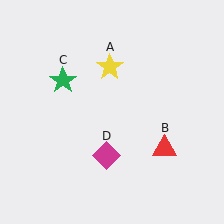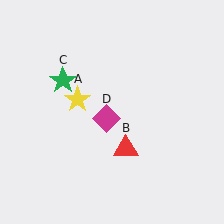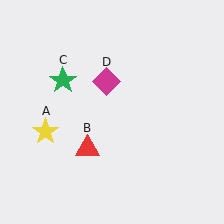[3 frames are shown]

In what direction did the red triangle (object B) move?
The red triangle (object B) moved left.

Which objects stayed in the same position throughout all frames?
Green star (object C) remained stationary.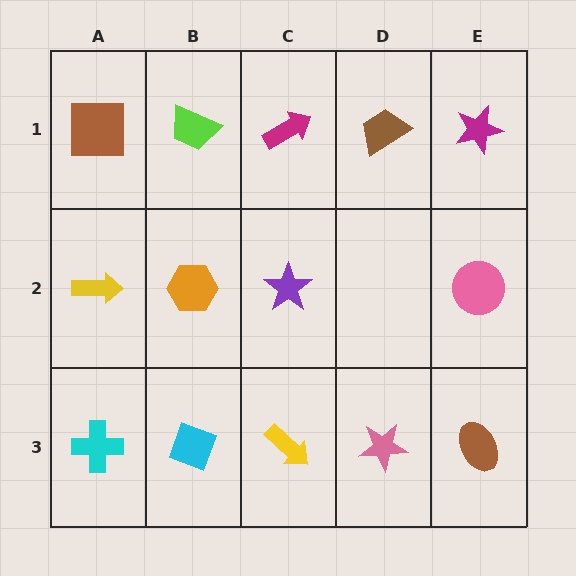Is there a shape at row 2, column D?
No, that cell is empty.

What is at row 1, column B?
A lime trapezoid.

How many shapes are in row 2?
4 shapes.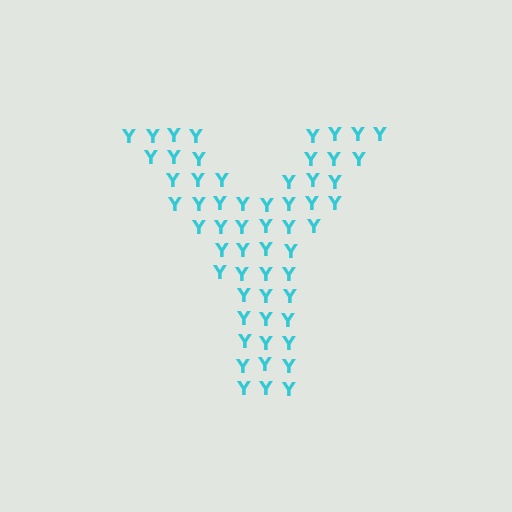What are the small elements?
The small elements are letter Y's.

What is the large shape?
The large shape is the letter Y.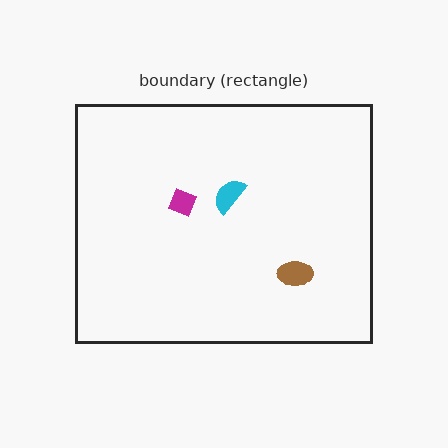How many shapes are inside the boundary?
3 inside, 0 outside.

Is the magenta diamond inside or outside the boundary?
Inside.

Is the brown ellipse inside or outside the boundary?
Inside.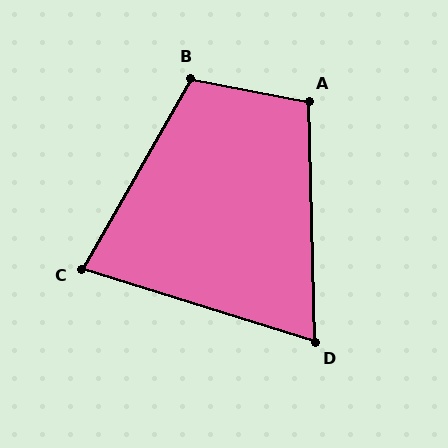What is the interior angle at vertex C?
Approximately 78 degrees (acute).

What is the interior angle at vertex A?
Approximately 102 degrees (obtuse).